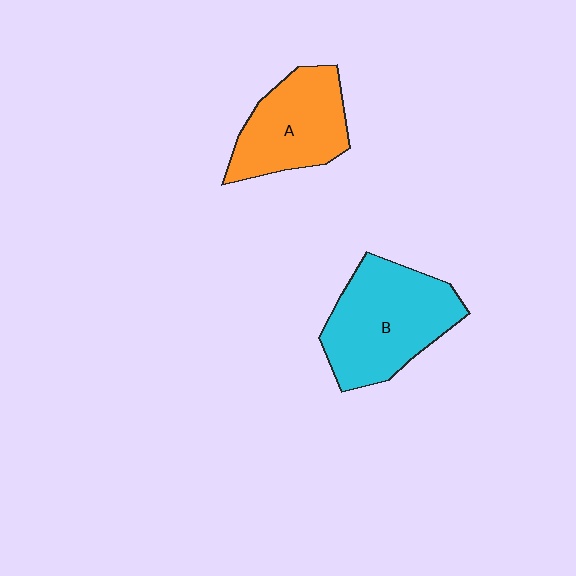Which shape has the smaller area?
Shape A (orange).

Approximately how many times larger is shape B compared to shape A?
Approximately 1.3 times.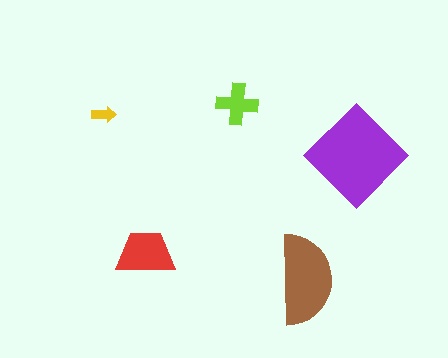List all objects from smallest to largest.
The yellow arrow, the lime cross, the red trapezoid, the brown semicircle, the purple diamond.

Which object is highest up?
The lime cross is topmost.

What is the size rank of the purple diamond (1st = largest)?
1st.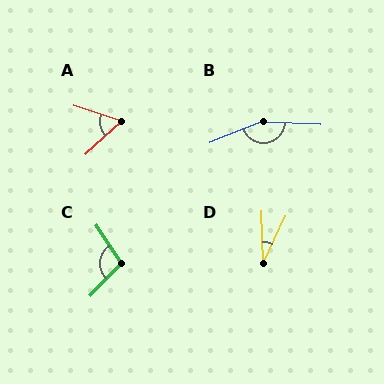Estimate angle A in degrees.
Approximately 61 degrees.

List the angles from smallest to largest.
D (27°), A (61°), C (103°), B (156°).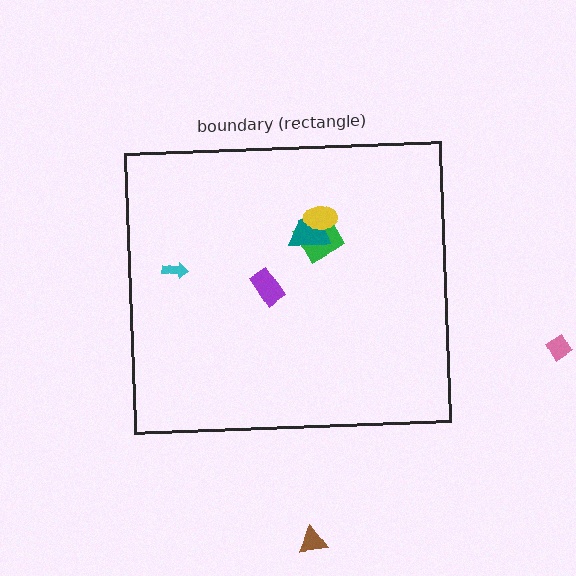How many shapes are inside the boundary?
5 inside, 2 outside.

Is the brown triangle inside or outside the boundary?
Outside.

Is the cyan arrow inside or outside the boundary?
Inside.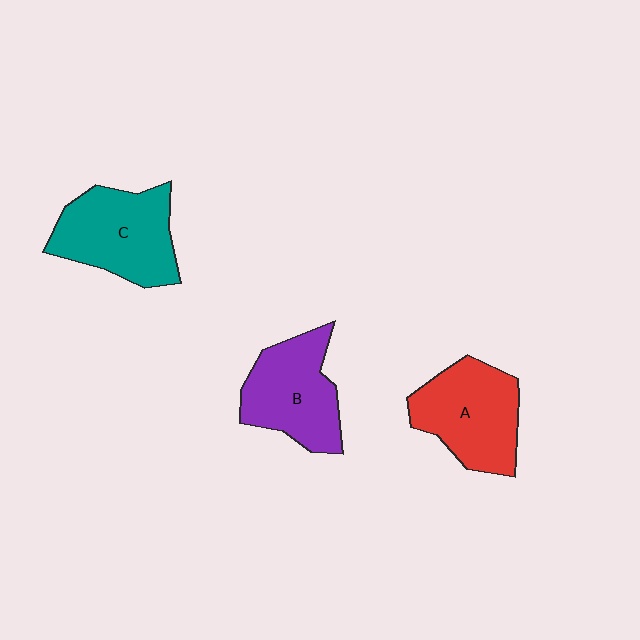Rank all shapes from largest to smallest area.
From largest to smallest: C (teal), A (red), B (purple).